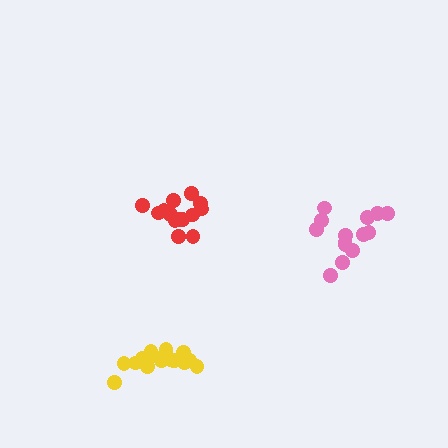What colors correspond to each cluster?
The clusters are colored: pink, red, yellow.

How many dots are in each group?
Group 1: 14 dots, Group 2: 14 dots, Group 3: 18 dots (46 total).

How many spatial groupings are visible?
There are 3 spatial groupings.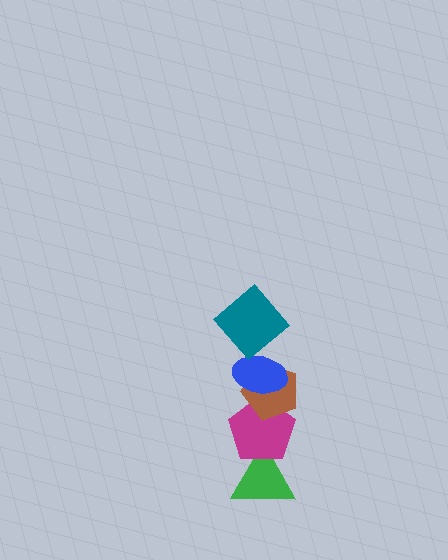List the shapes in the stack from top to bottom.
From top to bottom: the teal diamond, the blue ellipse, the brown pentagon, the magenta pentagon, the green triangle.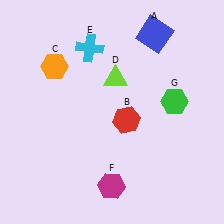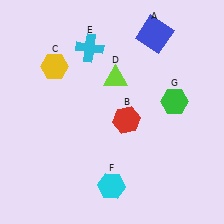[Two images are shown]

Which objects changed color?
C changed from orange to yellow. F changed from magenta to cyan.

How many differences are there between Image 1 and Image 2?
There are 2 differences between the two images.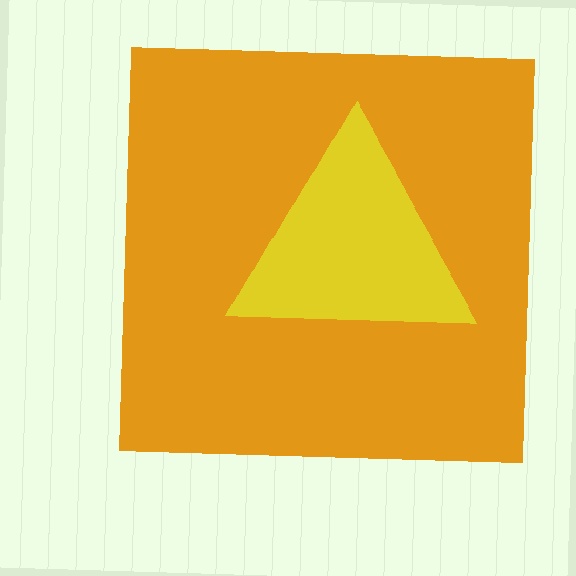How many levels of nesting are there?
2.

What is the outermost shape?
The orange square.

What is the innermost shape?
The yellow triangle.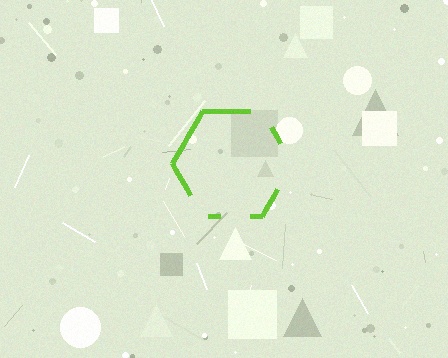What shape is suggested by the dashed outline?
The dashed outline suggests a hexagon.